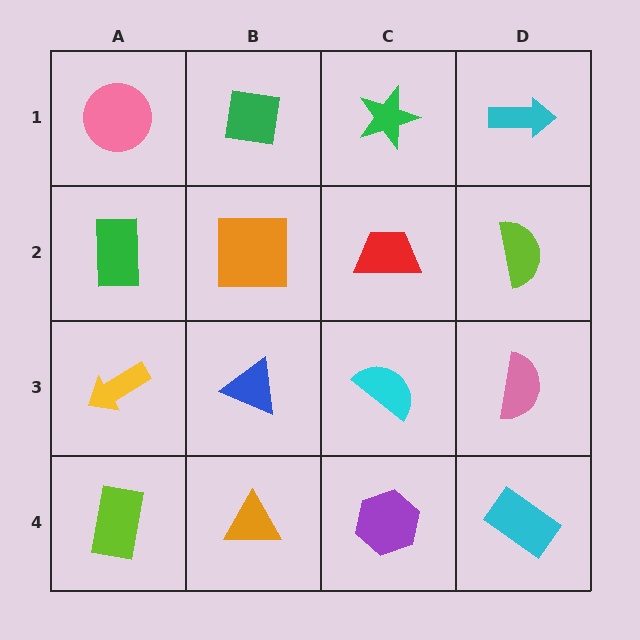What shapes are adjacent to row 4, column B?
A blue triangle (row 3, column B), a lime rectangle (row 4, column A), a purple hexagon (row 4, column C).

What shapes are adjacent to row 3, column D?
A lime semicircle (row 2, column D), a cyan rectangle (row 4, column D), a cyan semicircle (row 3, column C).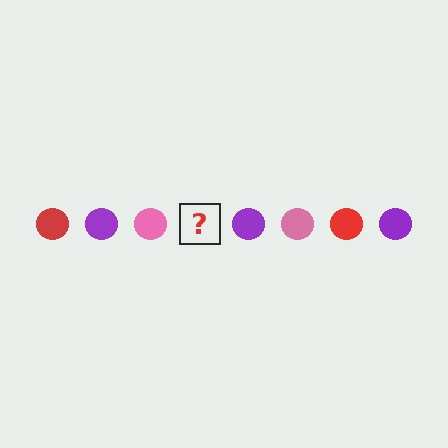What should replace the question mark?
The question mark should be replaced with a red circle.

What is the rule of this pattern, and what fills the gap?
The rule is that the pattern cycles through red, purple, pink circles. The gap should be filled with a red circle.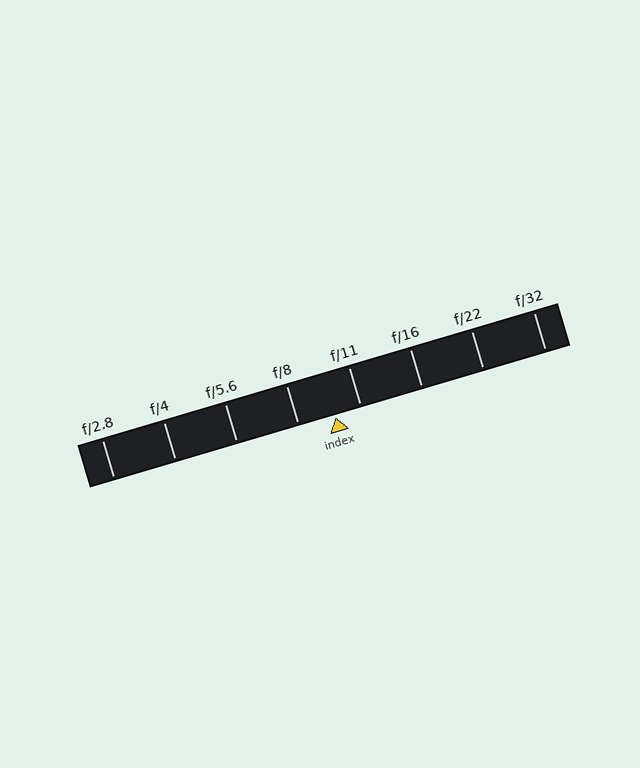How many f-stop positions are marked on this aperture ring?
There are 8 f-stop positions marked.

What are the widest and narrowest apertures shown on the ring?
The widest aperture shown is f/2.8 and the narrowest is f/32.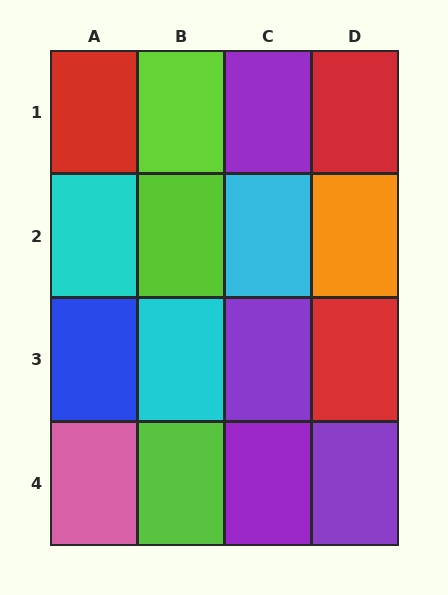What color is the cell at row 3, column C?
Purple.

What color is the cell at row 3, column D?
Red.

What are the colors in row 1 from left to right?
Red, lime, purple, red.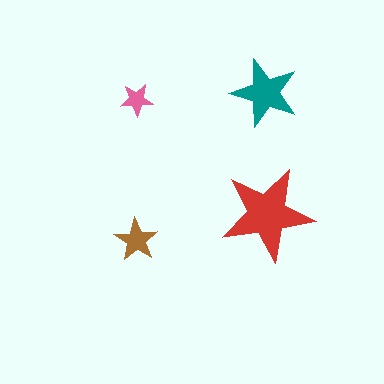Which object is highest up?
The teal star is topmost.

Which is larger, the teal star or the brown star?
The teal one.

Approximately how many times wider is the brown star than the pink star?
About 1.5 times wider.